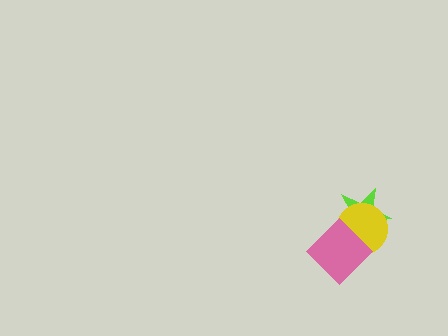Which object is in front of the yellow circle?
The pink diamond is in front of the yellow circle.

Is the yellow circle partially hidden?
Yes, it is partially covered by another shape.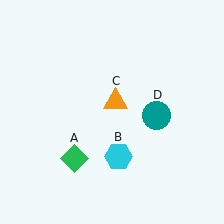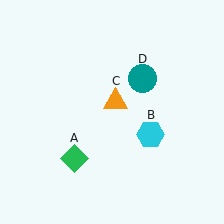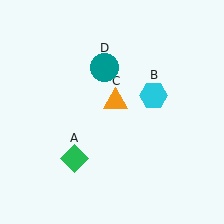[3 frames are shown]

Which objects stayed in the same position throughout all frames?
Green diamond (object A) and orange triangle (object C) remained stationary.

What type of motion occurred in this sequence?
The cyan hexagon (object B), teal circle (object D) rotated counterclockwise around the center of the scene.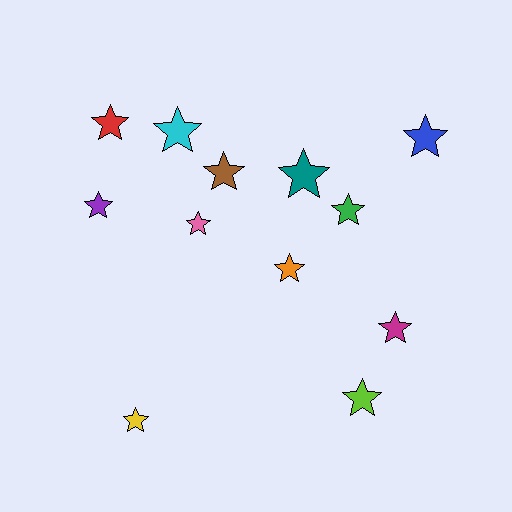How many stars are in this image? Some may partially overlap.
There are 12 stars.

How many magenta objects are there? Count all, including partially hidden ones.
There is 1 magenta object.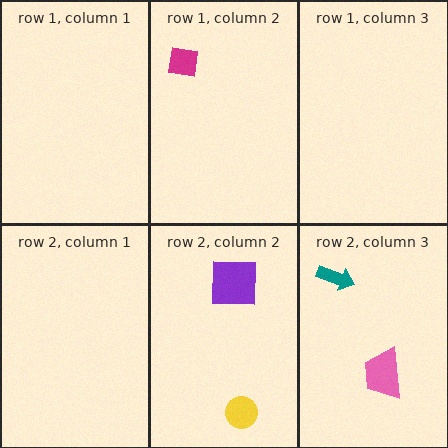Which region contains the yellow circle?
The row 2, column 2 region.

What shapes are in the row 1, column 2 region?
The magenta square.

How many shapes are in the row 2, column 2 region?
2.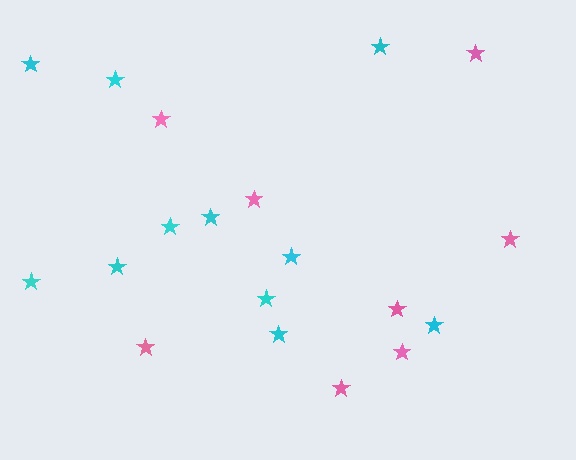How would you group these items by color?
There are 2 groups: one group of pink stars (8) and one group of cyan stars (11).